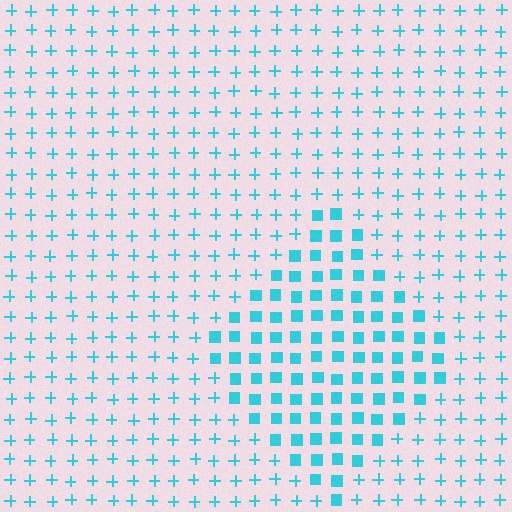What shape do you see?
I see a diamond.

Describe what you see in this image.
The image is filled with small cyan elements arranged in a uniform grid. A diamond-shaped region contains squares, while the surrounding area contains plus signs. The boundary is defined purely by the change in element shape.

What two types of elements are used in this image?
The image uses squares inside the diamond region and plus signs outside it.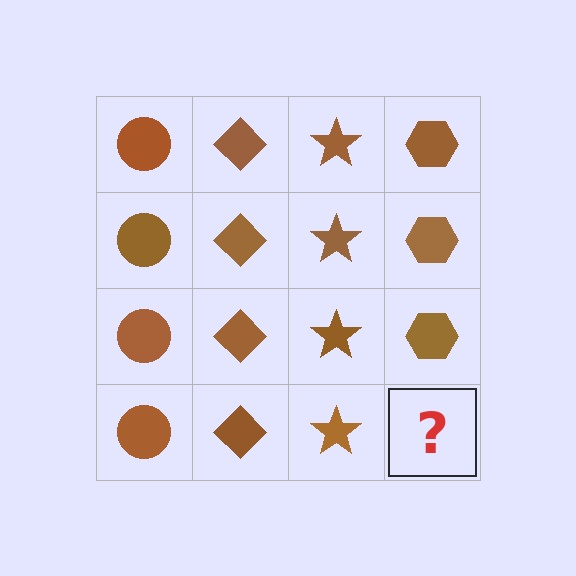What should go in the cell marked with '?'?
The missing cell should contain a brown hexagon.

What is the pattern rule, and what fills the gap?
The rule is that each column has a consistent shape. The gap should be filled with a brown hexagon.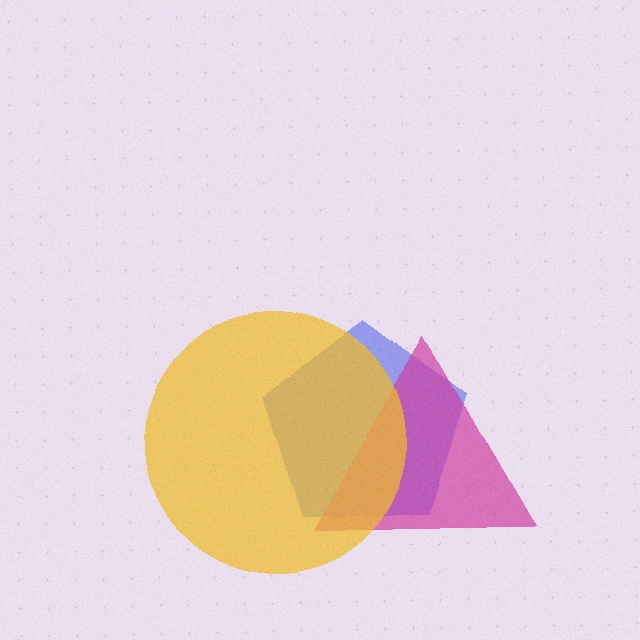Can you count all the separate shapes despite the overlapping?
Yes, there are 3 separate shapes.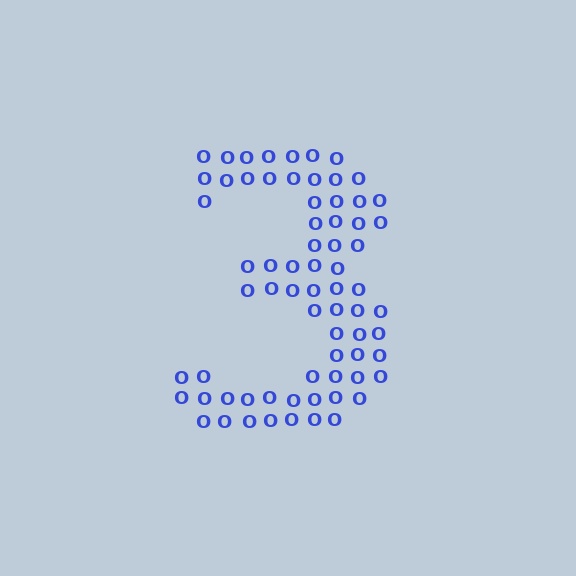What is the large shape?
The large shape is the digit 3.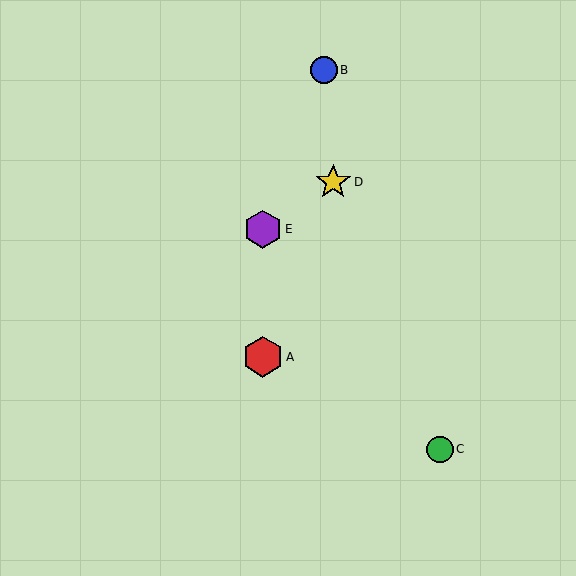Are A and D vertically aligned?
No, A is at x≈263 and D is at x≈333.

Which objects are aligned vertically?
Objects A, E are aligned vertically.